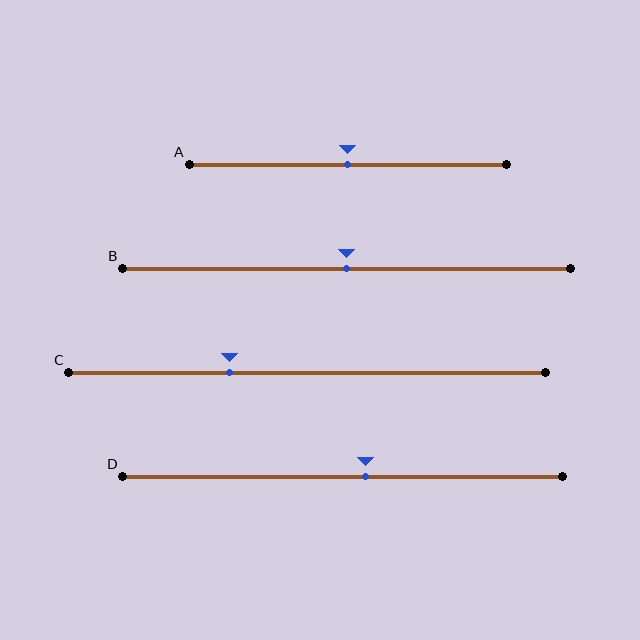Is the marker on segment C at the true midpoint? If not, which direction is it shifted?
No, the marker on segment C is shifted to the left by about 16% of the segment length.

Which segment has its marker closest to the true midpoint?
Segment A has its marker closest to the true midpoint.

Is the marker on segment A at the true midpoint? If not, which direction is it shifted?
Yes, the marker on segment A is at the true midpoint.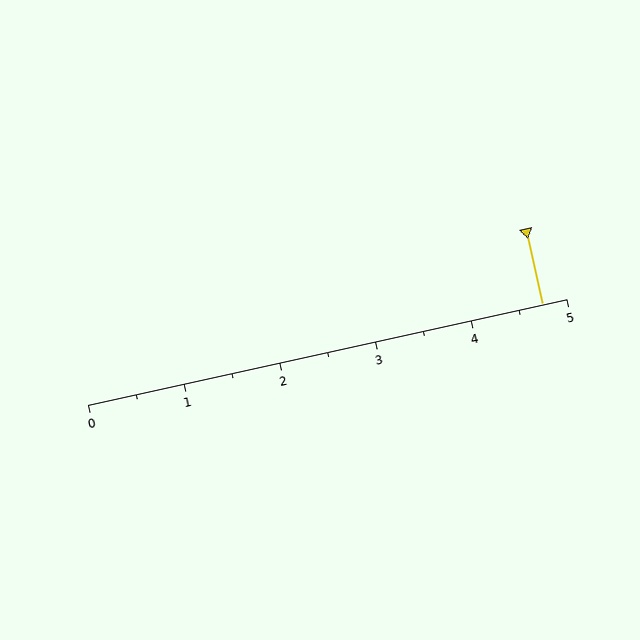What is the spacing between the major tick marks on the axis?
The major ticks are spaced 1 apart.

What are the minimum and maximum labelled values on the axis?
The axis runs from 0 to 5.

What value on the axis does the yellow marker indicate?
The marker indicates approximately 4.8.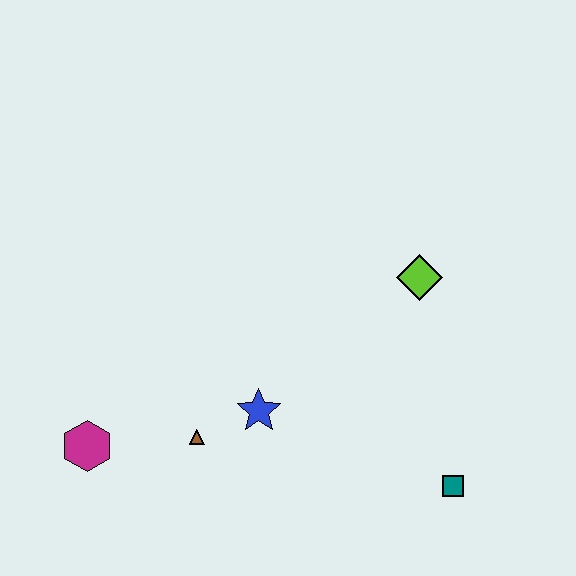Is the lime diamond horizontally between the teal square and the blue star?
Yes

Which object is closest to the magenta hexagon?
The brown triangle is closest to the magenta hexagon.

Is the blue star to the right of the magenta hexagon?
Yes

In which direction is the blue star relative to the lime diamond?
The blue star is to the left of the lime diamond.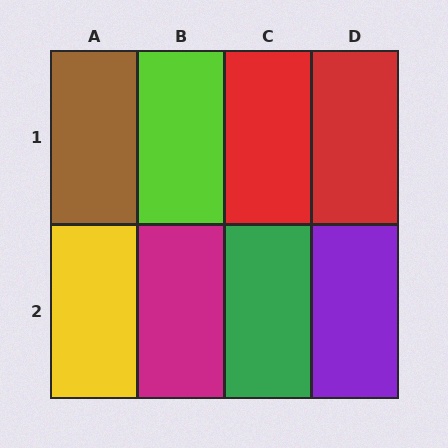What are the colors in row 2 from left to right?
Yellow, magenta, green, purple.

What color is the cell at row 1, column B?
Lime.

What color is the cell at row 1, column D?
Red.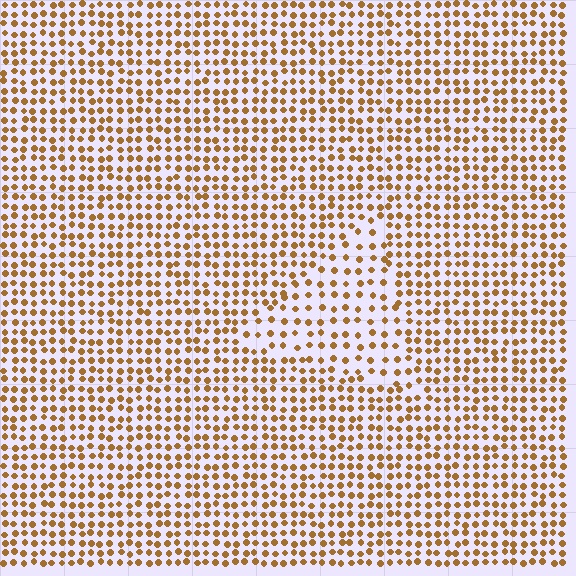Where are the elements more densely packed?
The elements are more densely packed outside the triangle boundary.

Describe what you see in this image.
The image contains small brown elements arranged at two different densities. A triangle-shaped region is visible where the elements are less densely packed than the surrounding area.